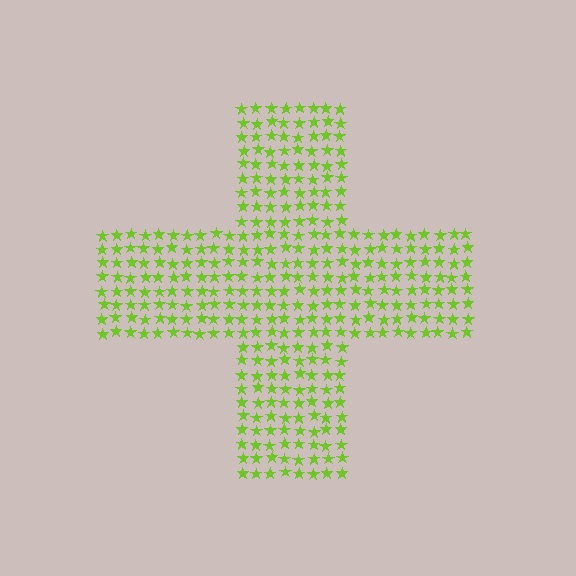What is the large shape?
The large shape is a cross.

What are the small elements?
The small elements are stars.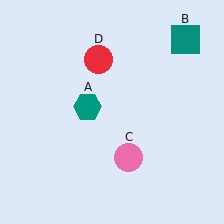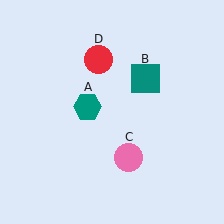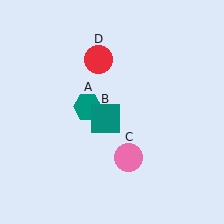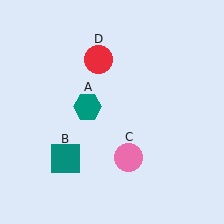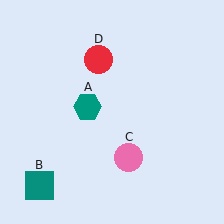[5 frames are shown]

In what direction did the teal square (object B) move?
The teal square (object B) moved down and to the left.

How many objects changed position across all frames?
1 object changed position: teal square (object B).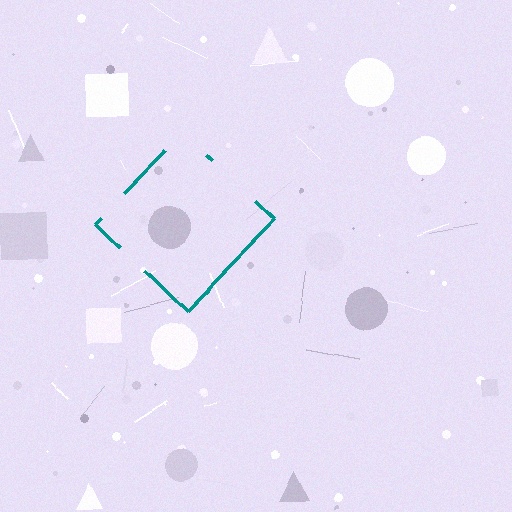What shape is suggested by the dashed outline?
The dashed outline suggests a diamond.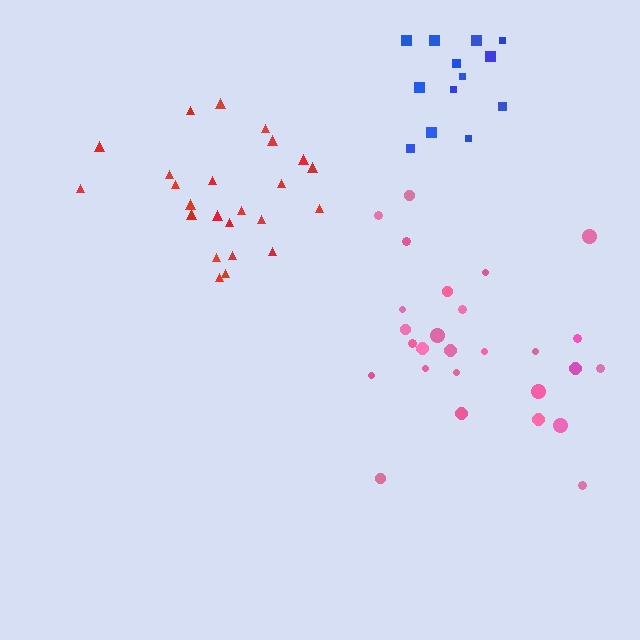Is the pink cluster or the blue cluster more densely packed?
Blue.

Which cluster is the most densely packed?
Red.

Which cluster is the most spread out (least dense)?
Pink.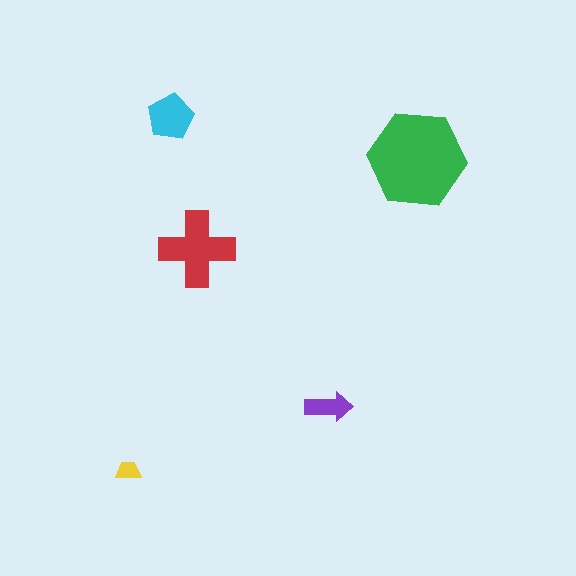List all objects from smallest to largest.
The yellow trapezoid, the purple arrow, the cyan pentagon, the red cross, the green hexagon.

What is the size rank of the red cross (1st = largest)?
2nd.